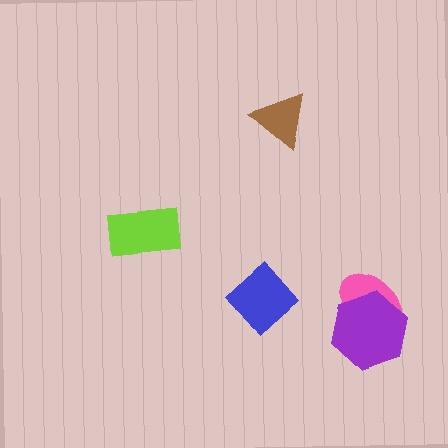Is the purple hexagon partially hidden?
No, no other shape covers it.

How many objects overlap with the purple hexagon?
1 object overlaps with the purple hexagon.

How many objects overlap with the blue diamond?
0 objects overlap with the blue diamond.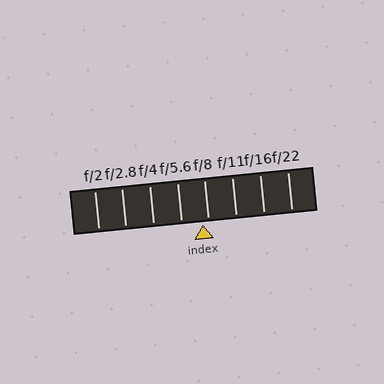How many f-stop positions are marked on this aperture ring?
There are 8 f-stop positions marked.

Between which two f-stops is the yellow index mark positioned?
The index mark is between f/5.6 and f/8.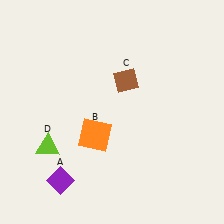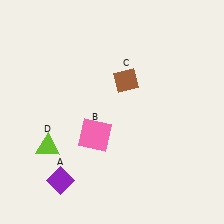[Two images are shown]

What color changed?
The square (B) changed from orange in Image 1 to pink in Image 2.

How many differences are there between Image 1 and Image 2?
There is 1 difference between the two images.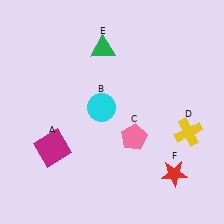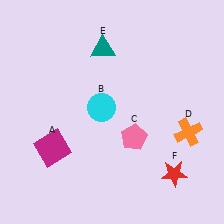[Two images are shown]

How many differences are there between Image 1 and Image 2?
There are 2 differences between the two images.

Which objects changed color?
D changed from yellow to orange. E changed from green to teal.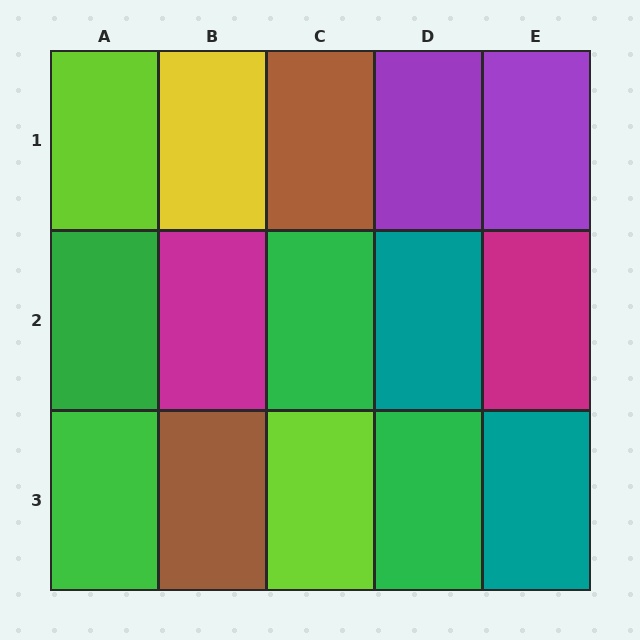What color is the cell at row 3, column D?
Green.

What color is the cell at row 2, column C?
Green.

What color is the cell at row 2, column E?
Magenta.